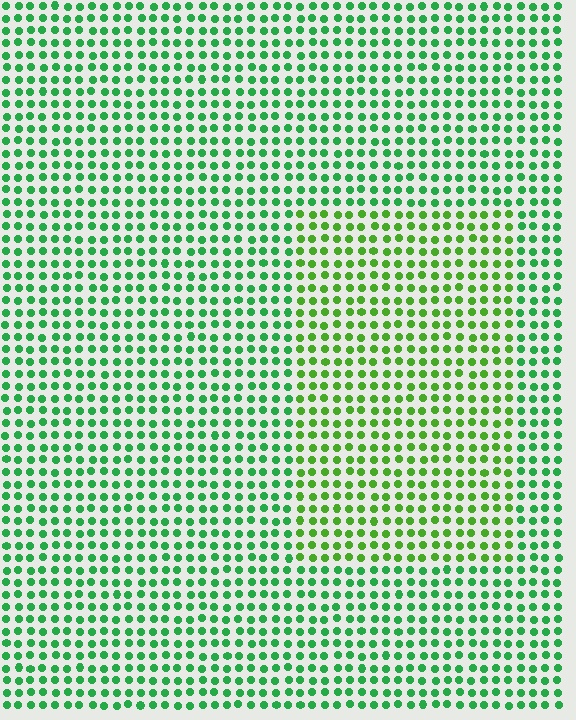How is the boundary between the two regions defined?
The boundary is defined purely by a slight shift in hue (about 31 degrees). Spacing, size, and orientation are identical on both sides.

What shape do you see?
I see a rectangle.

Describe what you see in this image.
The image is filled with small green elements in a uniform arrangement. A rectangle-shaped region is visible where the elements are tinted to a slightly different hue, forming a subtle color boundary.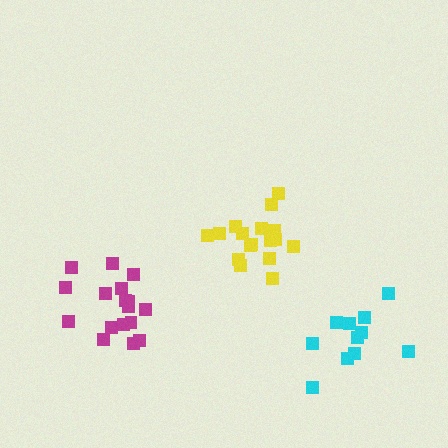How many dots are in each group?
Group 1: 17 dots, Group 2: 11 dots, Group 3: 17 dots (45 total).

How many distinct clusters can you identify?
There are 3 distinct clusters.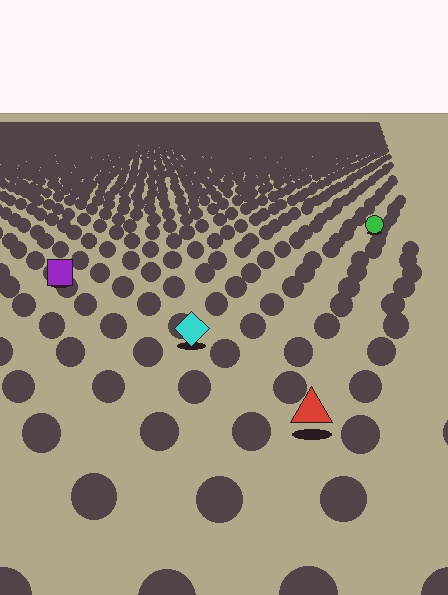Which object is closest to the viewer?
The red triangle is closest. The texture marks near it are larger and more spread out.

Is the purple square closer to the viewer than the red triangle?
No. The red triangle is closer — you can tell from the texture gradient: the ground texture is coarser near it.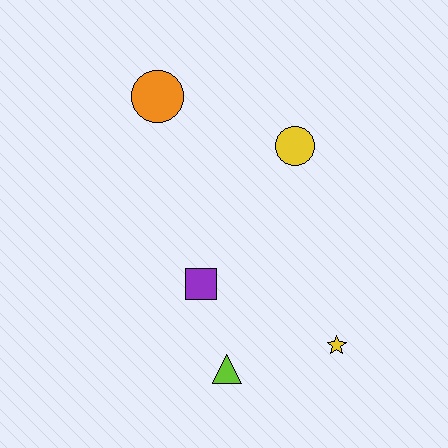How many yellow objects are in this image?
There are 2 yellow objects.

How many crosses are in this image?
There are no crosses.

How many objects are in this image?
There are 5 objects.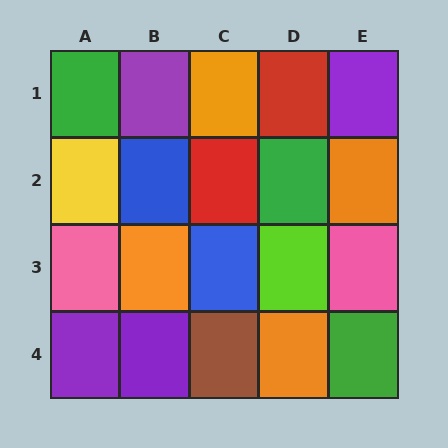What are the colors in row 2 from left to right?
Yellow, blue, red, green, orange.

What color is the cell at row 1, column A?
Green.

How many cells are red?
2 cells are red.